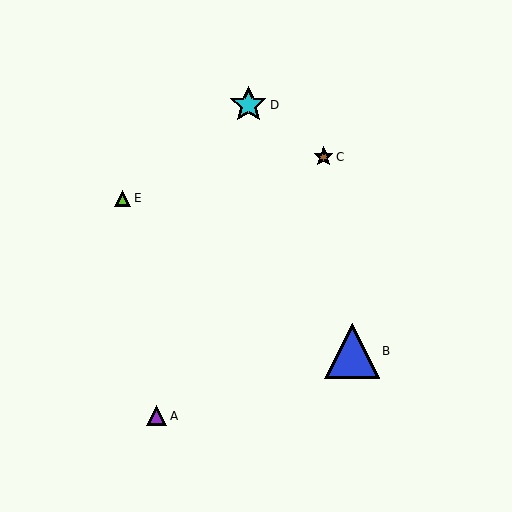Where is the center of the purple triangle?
The center of the purple triangle is at (157, 416).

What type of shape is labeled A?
Shape A is a purple triangle.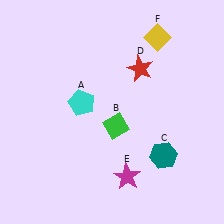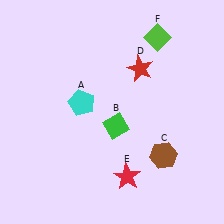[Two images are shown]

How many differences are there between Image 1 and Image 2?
There are 3 differences between the two images.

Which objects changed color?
C changed from teal to brown. E changed from magenta to red. F changed from yellow to lime.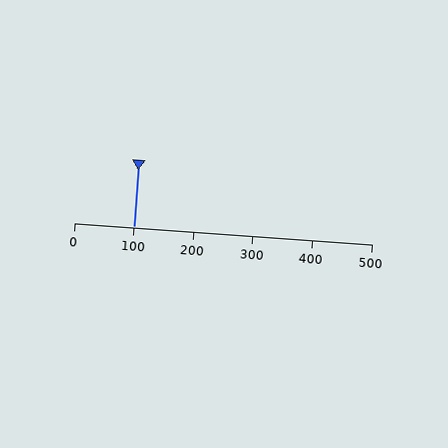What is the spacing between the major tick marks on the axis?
The major ticks are spaced 100 apart.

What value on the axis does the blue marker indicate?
The marker indicates approximately 100.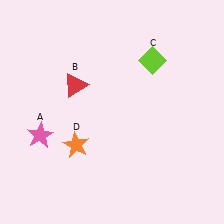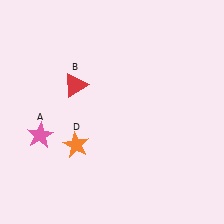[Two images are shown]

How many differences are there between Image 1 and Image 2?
There is 1 difference between the two images.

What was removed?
The lime diamond (C) was removed in Image 2.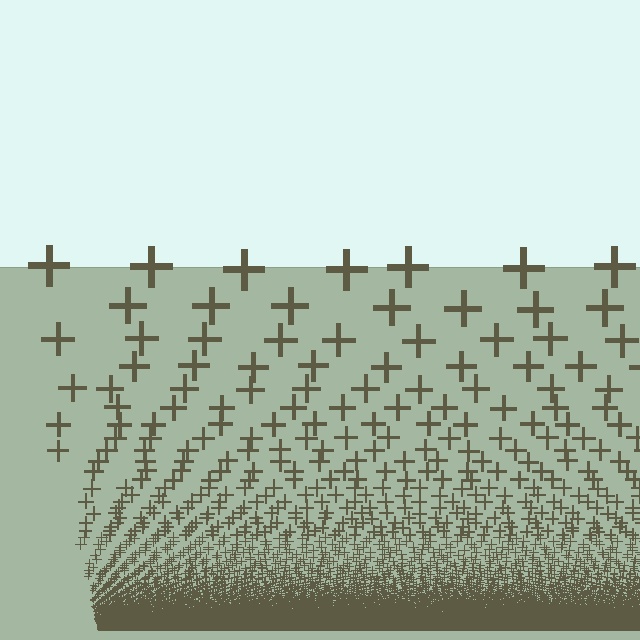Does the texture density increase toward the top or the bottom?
Density increases toward the bottom.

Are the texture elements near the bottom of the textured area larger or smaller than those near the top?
Smaller. The gradient is inverted — elements near the bottom are smaller and denser.